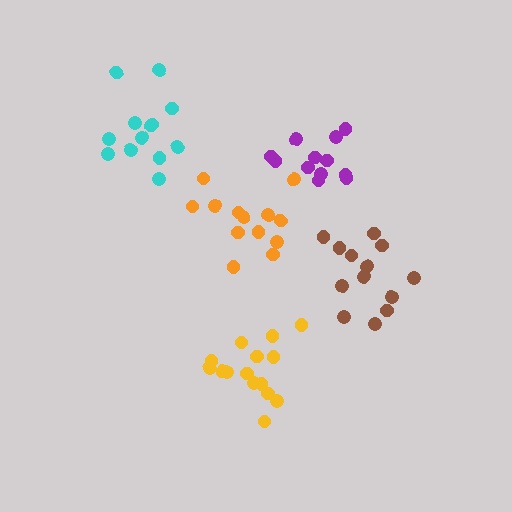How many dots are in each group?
Group 1: 13 dots, Group 2: 15 dots, Group 3: 14 dots, Group 4: 13 dots, Group 5: 13 dots (68 total).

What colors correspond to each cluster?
The clusters are colored: purple, yellow, cyan, brown, orange.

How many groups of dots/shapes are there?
There are 5 groups.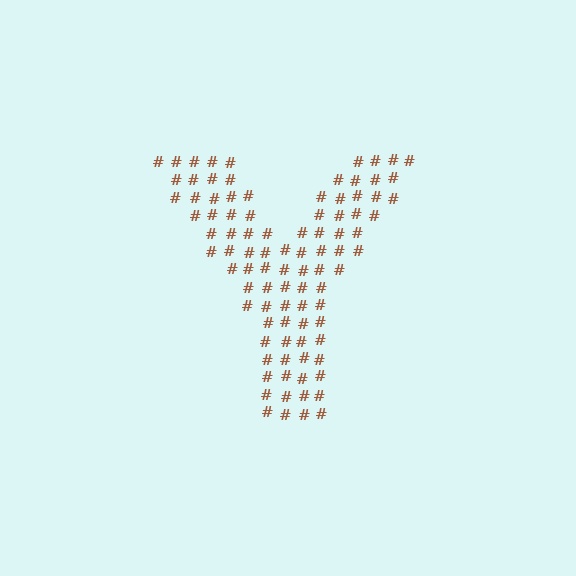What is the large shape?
The large shape is the letter Y.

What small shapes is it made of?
It is made of small hash symbols.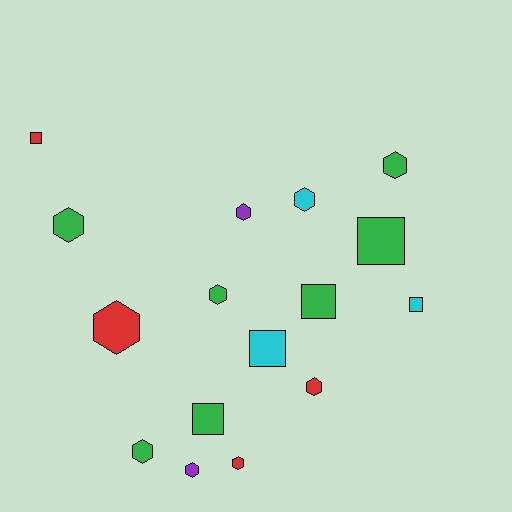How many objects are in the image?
There are 16 objects.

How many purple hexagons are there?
There are 2 purple hexagons.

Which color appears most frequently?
Green, with 7 objects.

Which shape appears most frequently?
Hexagon, with 10 objects.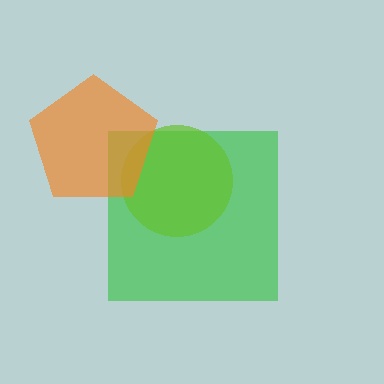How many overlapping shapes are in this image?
There are 3 overlapping shapes in the image.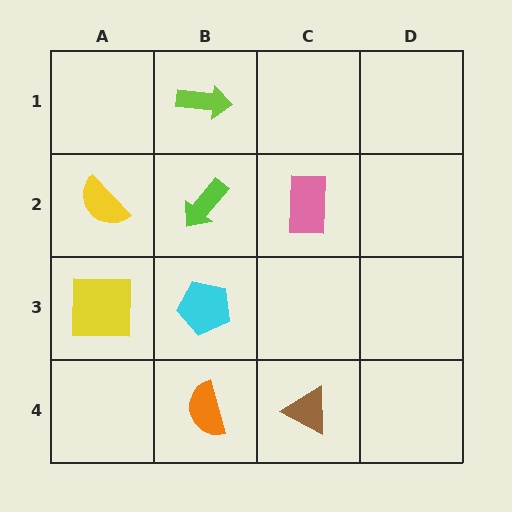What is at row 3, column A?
A yellow square.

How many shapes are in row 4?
2 shapes.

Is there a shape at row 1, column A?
No, that cell is empty.